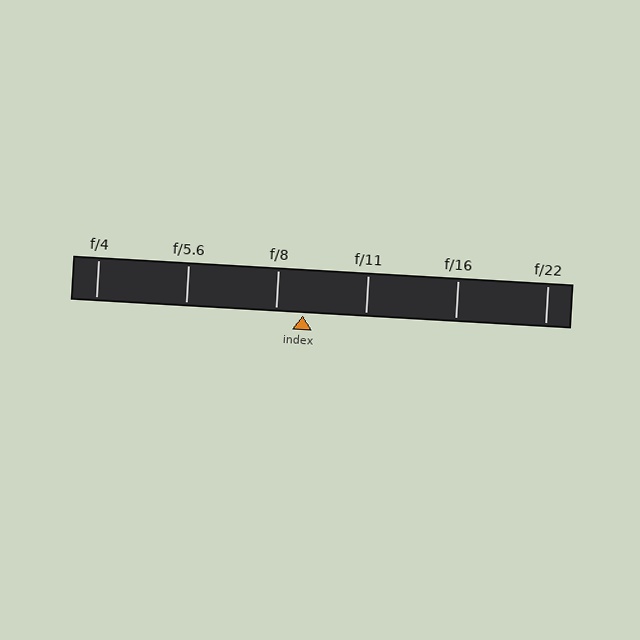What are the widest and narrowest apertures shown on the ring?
The widest aperture shown is f/4 and the narrowest is f/22.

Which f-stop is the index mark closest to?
The index mark is closest to f/8.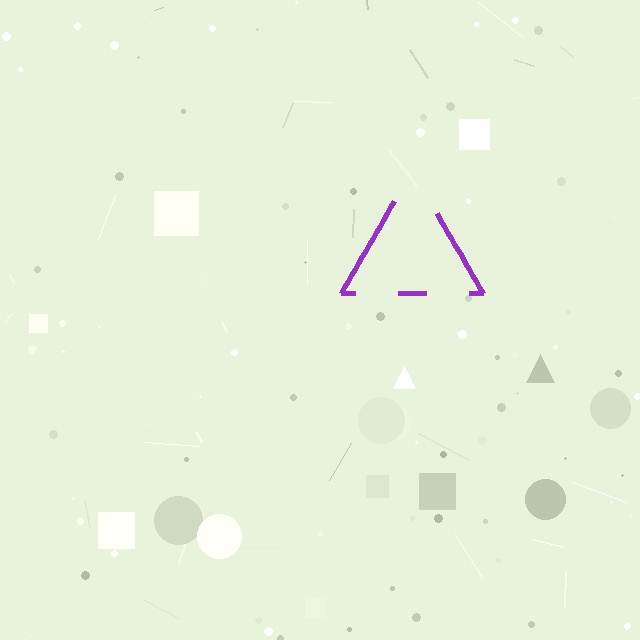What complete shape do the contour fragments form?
The contour fragments form a triangle.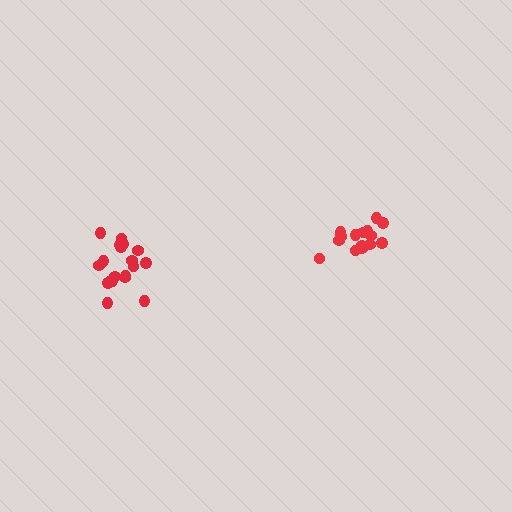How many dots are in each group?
Group 1: 19 dots, Group 2: 15 dots (34 total).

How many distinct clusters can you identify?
There are 2 distinct clusters.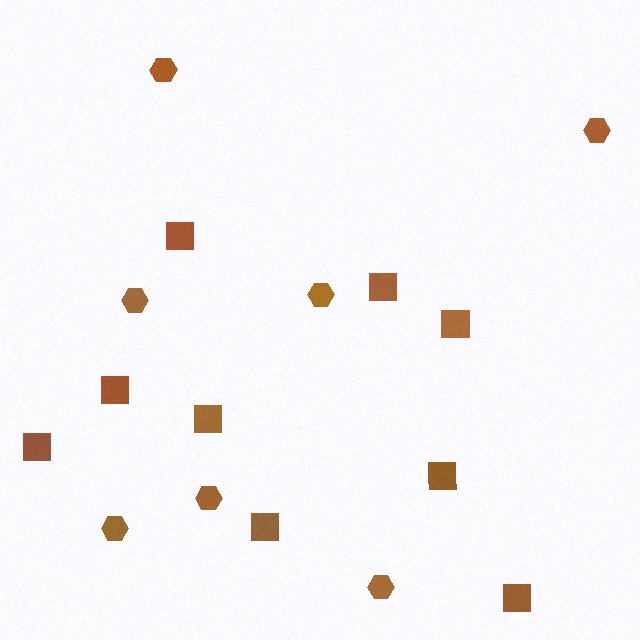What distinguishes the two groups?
There are 2 groups: one group of squares (9) and one group of hexagons (7).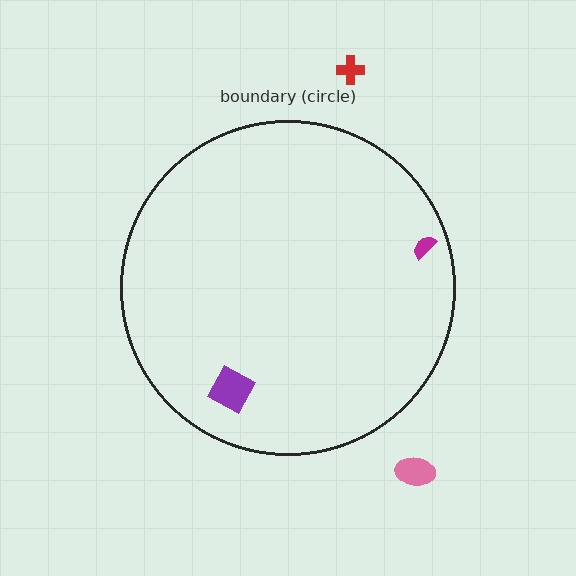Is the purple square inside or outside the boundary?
Inside.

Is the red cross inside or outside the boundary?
Outside.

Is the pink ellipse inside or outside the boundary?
Outside.